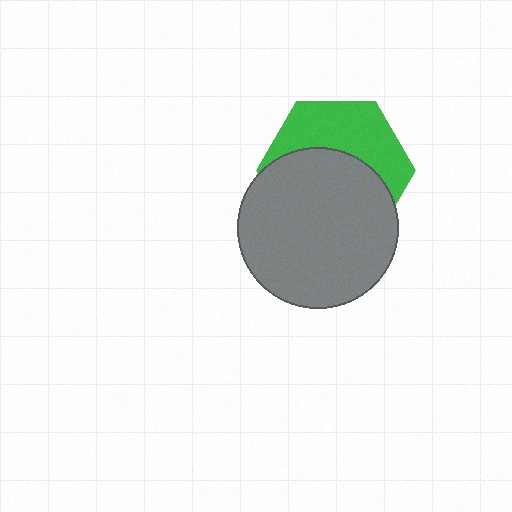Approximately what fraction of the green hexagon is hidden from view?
Roughly 57% of the green hexagon is hidden behind the gray circle.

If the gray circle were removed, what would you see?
You would see the complete green hexagon.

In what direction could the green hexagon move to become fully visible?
The green hexagon could move up. That would shift it out from behind the gray circle entirely.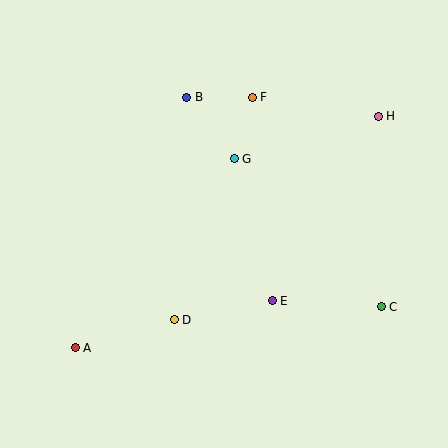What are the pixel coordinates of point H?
Point H is at (378, 116).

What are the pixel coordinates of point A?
Point A is at (75, 348).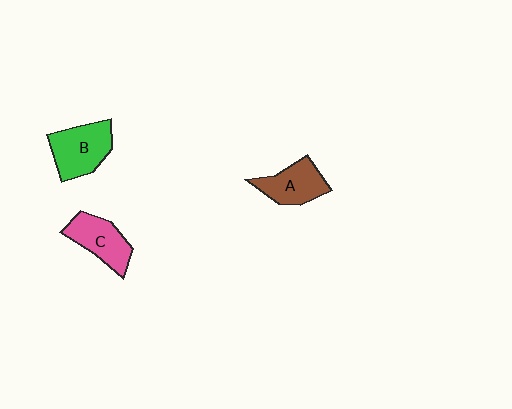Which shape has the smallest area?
Shape A (brown).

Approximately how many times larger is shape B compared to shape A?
Approximately 1.2 times.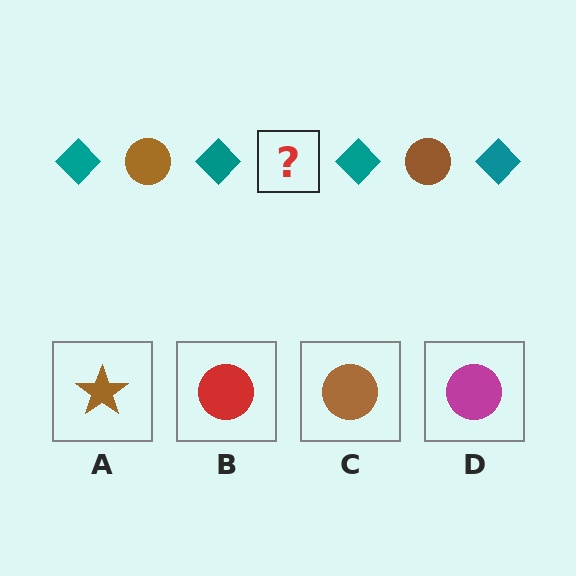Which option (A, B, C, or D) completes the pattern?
C.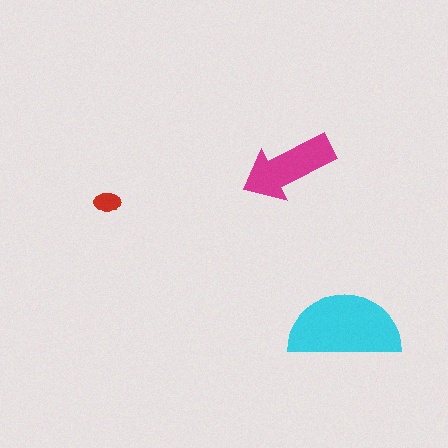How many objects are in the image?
There are 3 objects in the image.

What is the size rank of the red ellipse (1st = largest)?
3rd.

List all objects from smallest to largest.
The red ellipse, the magenta arrow, the cyan semicircle.